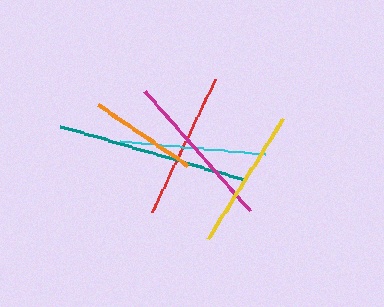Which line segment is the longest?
The teal line is the longest at approximately 192 pixels.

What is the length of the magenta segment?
The magenta segment is approximately 160 pixels long.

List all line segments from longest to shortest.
From longest to shortest: teal, magenta, red, cyan, yellow, orange.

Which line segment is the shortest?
The orange line is the shortest at approximately 109 pixels.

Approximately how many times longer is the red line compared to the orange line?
The red line is approximately 1.4 times the length of the orange line.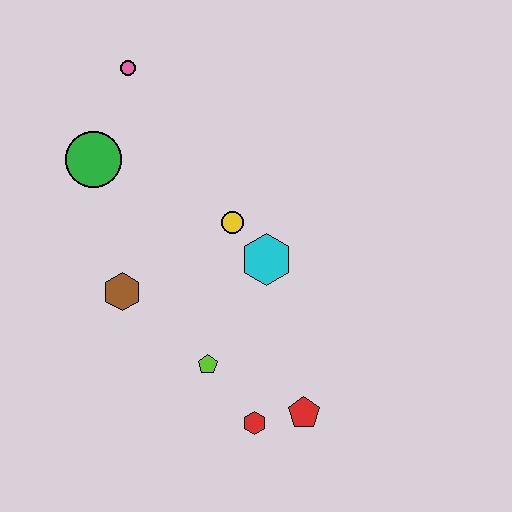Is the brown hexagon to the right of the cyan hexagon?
No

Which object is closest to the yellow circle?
The cyan hexagon is closest to the yellow circle.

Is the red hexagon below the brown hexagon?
Yes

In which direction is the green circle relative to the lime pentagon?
The green circle is above the lime pentagon.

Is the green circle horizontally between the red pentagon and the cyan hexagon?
No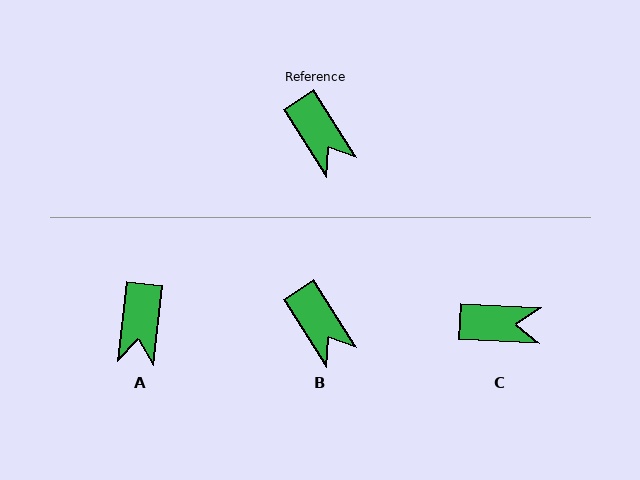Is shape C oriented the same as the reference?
No, it is off by about 54 degrees.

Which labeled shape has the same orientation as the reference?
B.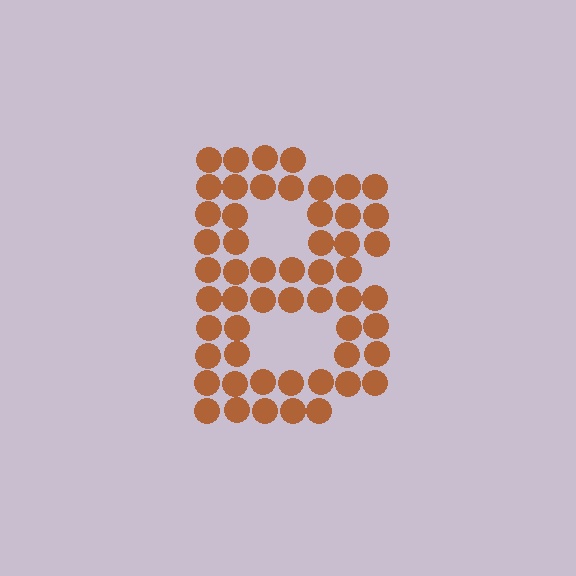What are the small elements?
The small elements are circles.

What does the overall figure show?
The overall figure shows the letter B.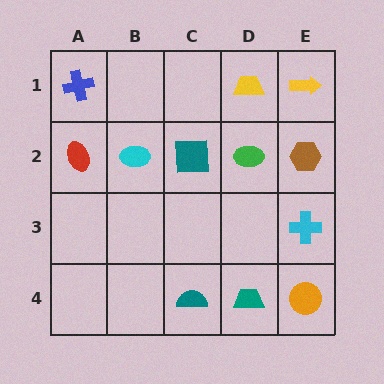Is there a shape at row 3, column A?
No, that cell is empty.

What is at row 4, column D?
A teal trapezoid.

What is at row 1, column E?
A yellow arrow.